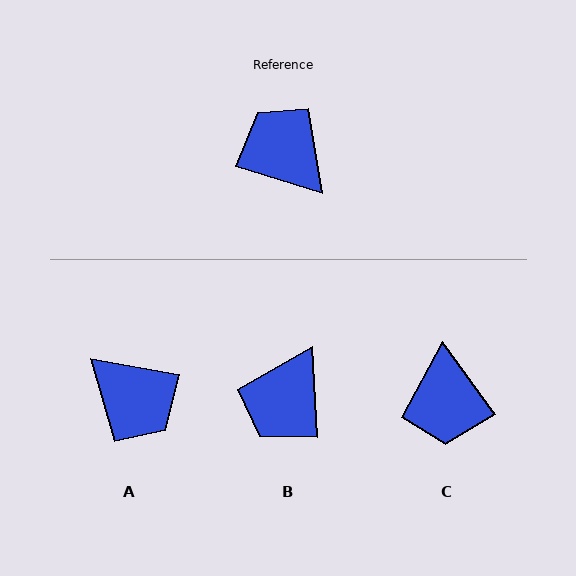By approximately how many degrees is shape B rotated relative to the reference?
Approximately 110 degrees counter-clockwise.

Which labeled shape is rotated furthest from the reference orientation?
A, about 173 degrees away.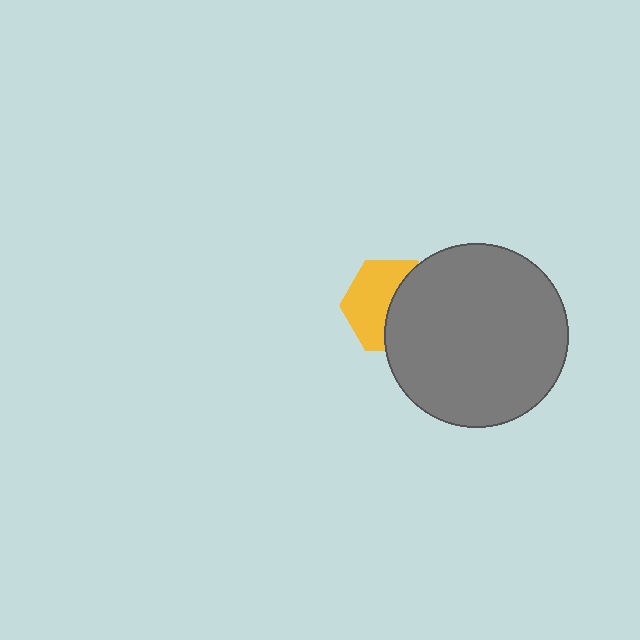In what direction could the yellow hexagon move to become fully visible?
The yellow hexagon could move left. That would shift it out from behind the gray circle entirely.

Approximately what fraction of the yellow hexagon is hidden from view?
Roughly 47% of the yellow hexagon is hidden behind the gray circle.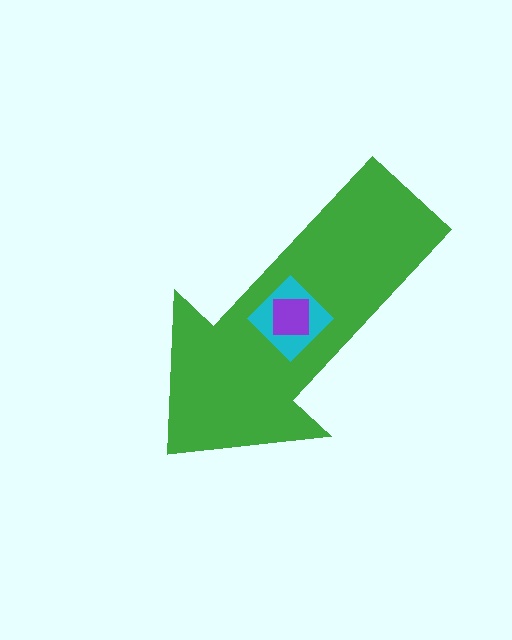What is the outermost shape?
The green arrow.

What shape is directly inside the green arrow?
The cyan diamond.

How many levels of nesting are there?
3.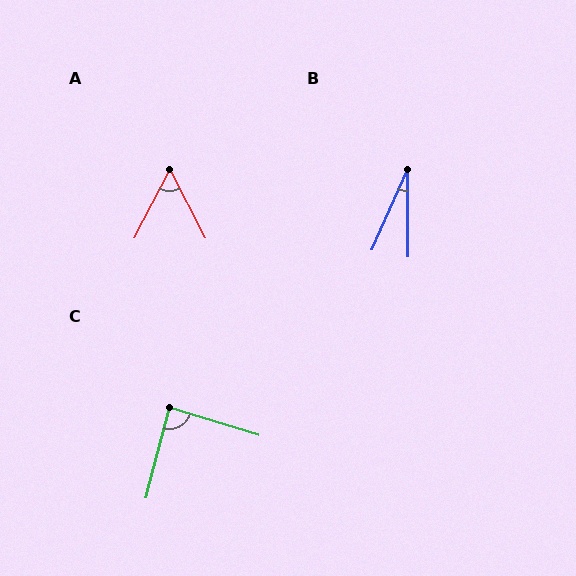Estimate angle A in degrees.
Approximately 55 degrees.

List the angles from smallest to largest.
B (24°), A (55°), C (88°).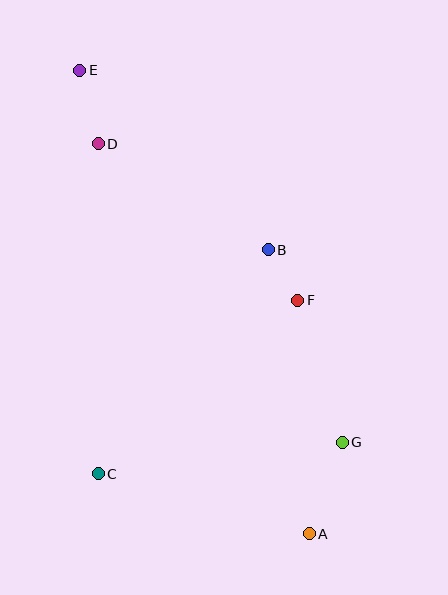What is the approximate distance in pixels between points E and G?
The distance between E and G is approximately 455 pixels.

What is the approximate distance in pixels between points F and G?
The distance between F and G is approximately 149 pixels.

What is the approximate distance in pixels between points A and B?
The distance between A and B is approximately 287 pixels.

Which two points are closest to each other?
Points B and F are closest to each other.